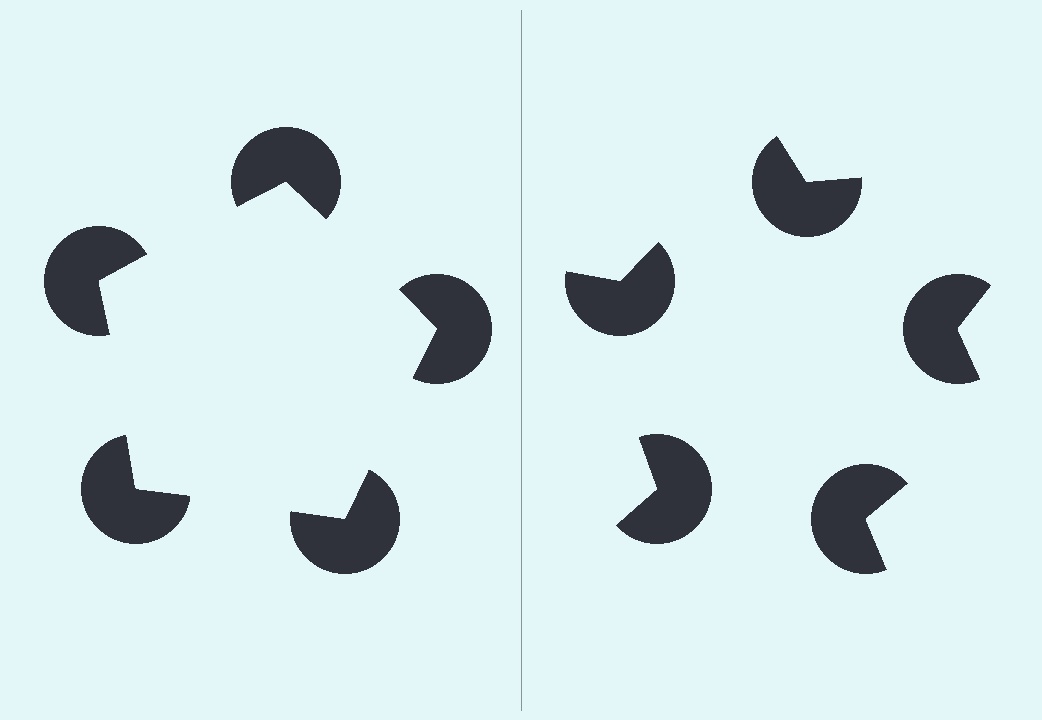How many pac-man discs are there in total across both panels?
10 — 5 on each side.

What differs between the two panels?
The pac-man discs are positioned identically on both sides; only the wedge orientations differ. On the left they align to a pentagon; on the right they are misaligned.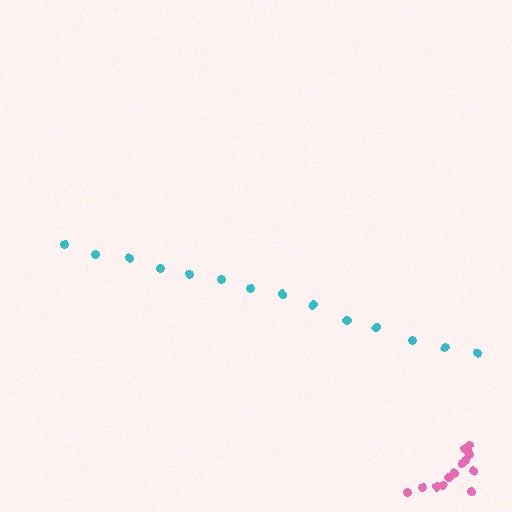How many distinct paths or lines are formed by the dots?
There are 2 distinct paths.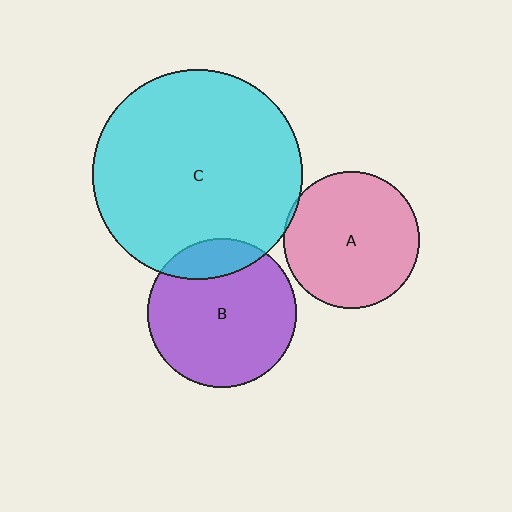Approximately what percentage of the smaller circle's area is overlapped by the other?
Approximately 5%.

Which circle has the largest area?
Circle C (cyan).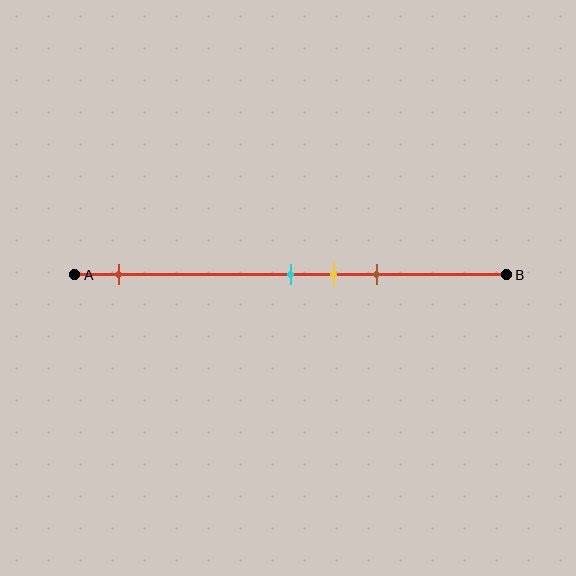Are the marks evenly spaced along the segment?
No, the marks are not evenly spaced.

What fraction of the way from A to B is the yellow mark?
The yellow mark is approximately 60% (0.6) of the way from A to B.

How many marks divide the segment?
There are 4 marks dividing the segment.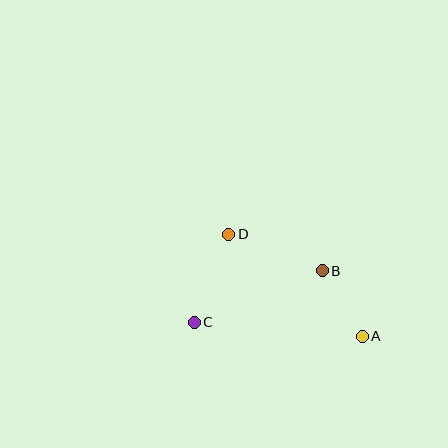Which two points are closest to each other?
Points A and B are closest to each other.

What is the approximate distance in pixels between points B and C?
The distance between B and C is approximately 138 pixels.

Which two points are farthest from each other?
Points A and C are farthest from each other.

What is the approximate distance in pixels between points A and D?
The distance between A and D is approximately 168 pixels.